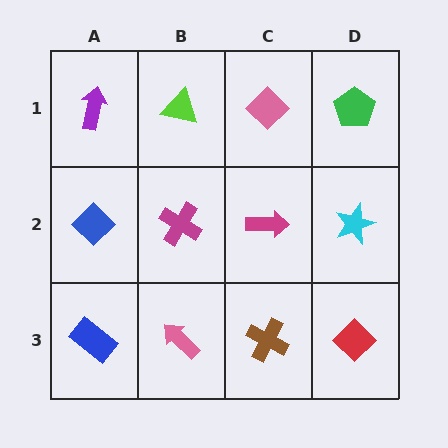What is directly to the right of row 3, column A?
A pink arrow.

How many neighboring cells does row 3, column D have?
2.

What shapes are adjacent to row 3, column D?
A cyan star (row 2, column D), a brown cross (row 3, column C).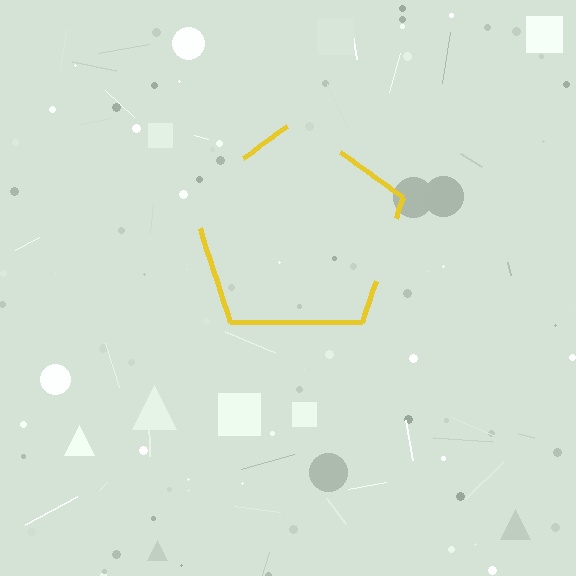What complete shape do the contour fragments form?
The contour fragments form a pentagon.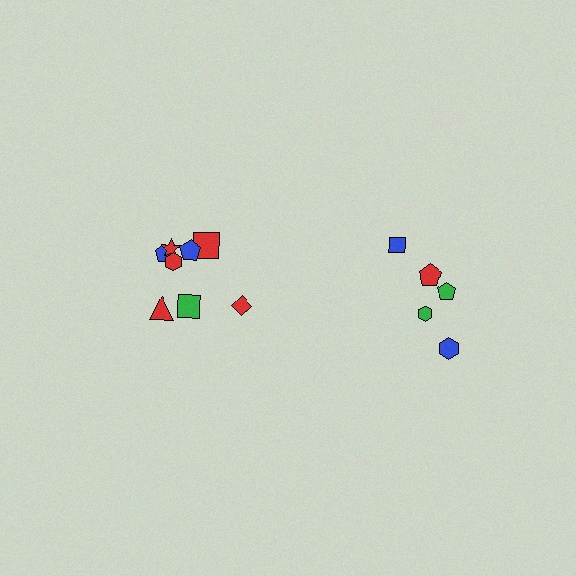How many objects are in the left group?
There are 8 objects.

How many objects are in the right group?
There are 5 objects.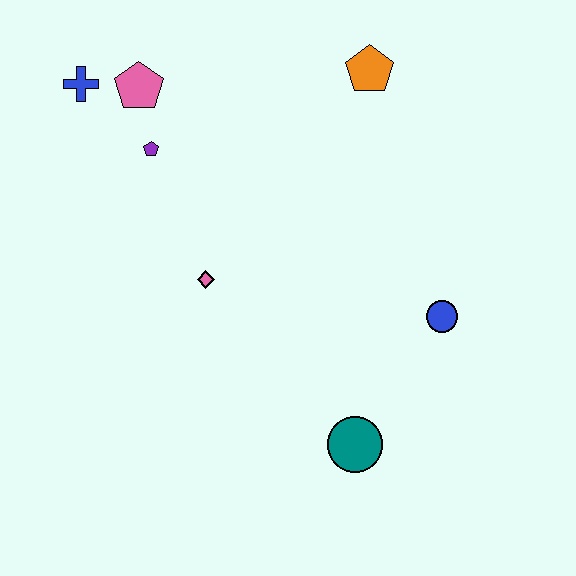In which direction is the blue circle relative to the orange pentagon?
The blue circle is below the orange pentagon.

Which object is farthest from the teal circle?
The blue cross is farthest from the teal circle.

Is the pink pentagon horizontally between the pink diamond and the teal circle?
No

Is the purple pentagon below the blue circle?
No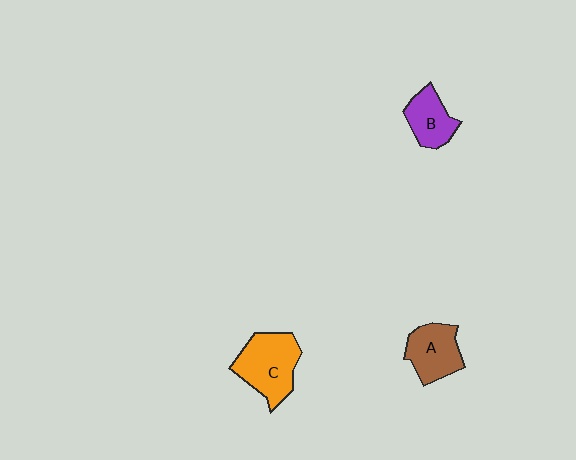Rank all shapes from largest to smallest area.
From largest to smallest: C (orange), A (brown), B (purple).